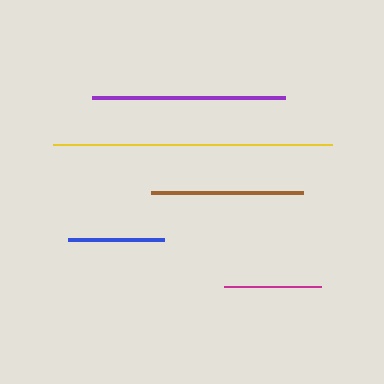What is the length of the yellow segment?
The yellow segment is approximately 279 pixels long.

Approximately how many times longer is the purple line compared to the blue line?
The purple line is approximately 2.0 times the length of the blue line.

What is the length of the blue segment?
The blue segment is approximately 96 pixels long.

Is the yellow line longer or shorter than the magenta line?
The yellow line is longer than the magenta line.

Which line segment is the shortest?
The blue line is the shortest at approximately 96 pixels.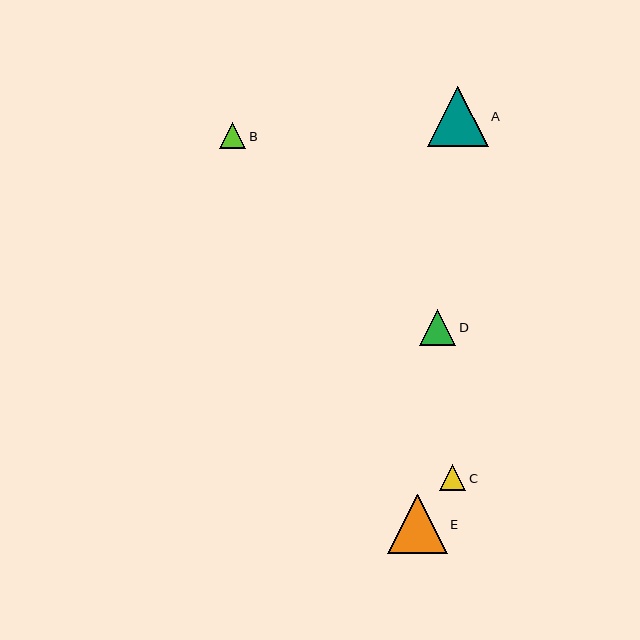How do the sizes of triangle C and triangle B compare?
Triangle C and triangle B are approximately the same size.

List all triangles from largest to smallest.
From largest to smallest: A, E, D, C, B.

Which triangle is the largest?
Triangle A is the largest with a size of approximately 61 pixels.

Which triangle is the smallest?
Triangle B is the smallest with a size of approximately 26 pixels.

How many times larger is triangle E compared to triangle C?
Triangle E is approximately 2.3 times the size of triangle C.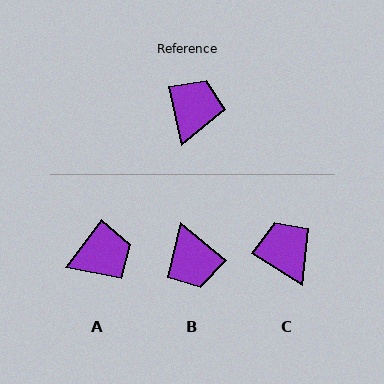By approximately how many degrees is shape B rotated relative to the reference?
Approximately 142 degrees clockwise.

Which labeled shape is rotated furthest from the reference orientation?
B, about 142 degrees away.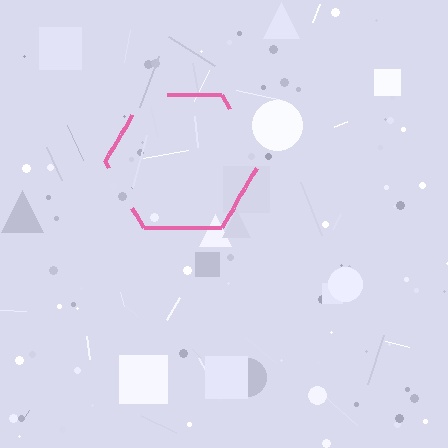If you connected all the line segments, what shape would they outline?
They would outline a hexagon.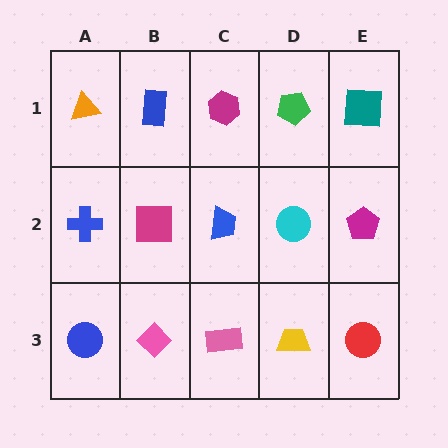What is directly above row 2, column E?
A teal square.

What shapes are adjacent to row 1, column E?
A magenta pentagon (row 2, column E), a green pentagon (row 1, column D).